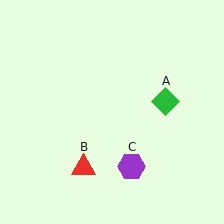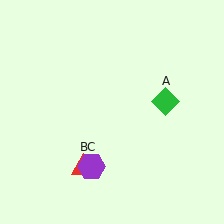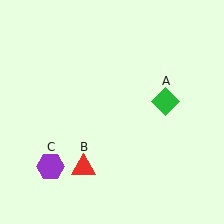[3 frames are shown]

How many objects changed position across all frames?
1 object changed position: purple hexagon (object C).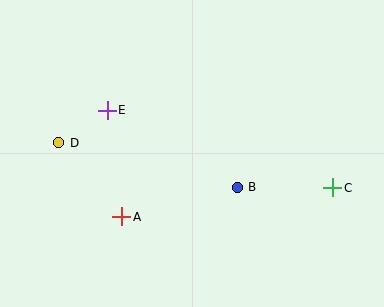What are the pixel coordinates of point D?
Point D is at (59, 143).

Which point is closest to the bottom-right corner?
Point C is closest to the bottom-right corner.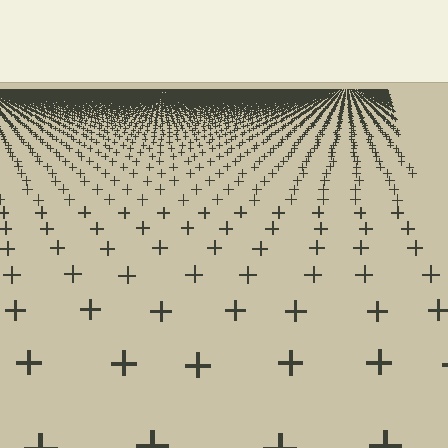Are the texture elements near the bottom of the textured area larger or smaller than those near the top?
Larger. Near the bottom, elements are closer to the viewer and appear at a bigger on-screen size.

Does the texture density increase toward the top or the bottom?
Density increases toward the top.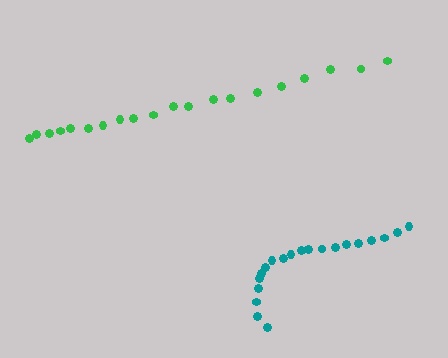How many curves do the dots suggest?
There are 2 distinct paths.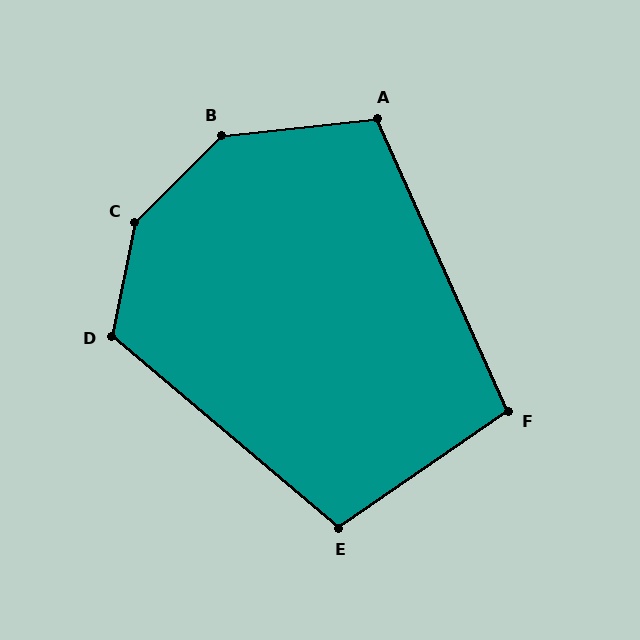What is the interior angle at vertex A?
Approximately 108 degrees (obtuse).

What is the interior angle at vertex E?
Approximately 105 degrees (obtuse).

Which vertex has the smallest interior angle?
F, at approximately 100 degrees.